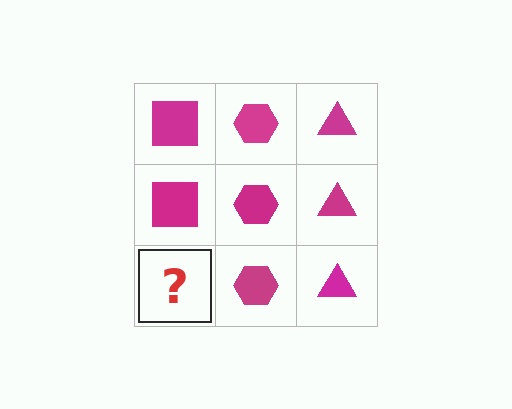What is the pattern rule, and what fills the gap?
The rule is that each column has a consistent shape. The gap should be filled with a magenta square.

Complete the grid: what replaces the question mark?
The question mark should be replaced with a magenta square.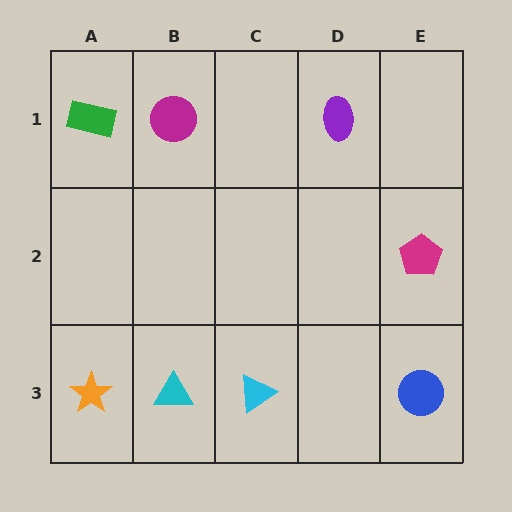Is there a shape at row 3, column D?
No, that cell is empty.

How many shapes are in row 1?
3 shapes.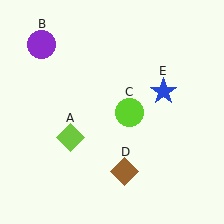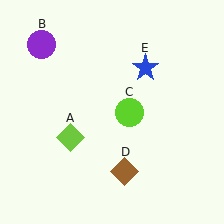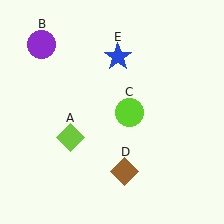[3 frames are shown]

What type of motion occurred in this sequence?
The blue star (object E) rotated counterclockwise around the center of the scene.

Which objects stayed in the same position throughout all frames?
Lime diamond (object A) and purple circle (object B) and lime circle (object C) and brown diamond (object D) remained stationary.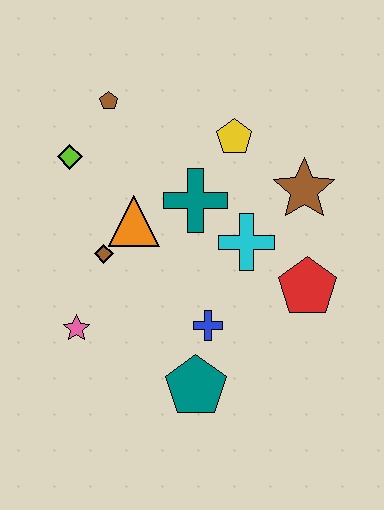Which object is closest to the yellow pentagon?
The teal cross is closest to the yellow pentagon.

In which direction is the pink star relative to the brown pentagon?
The pink star is below the brown pentagon.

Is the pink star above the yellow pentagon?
No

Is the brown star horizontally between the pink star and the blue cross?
No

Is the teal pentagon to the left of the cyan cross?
Yes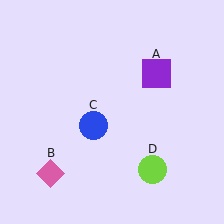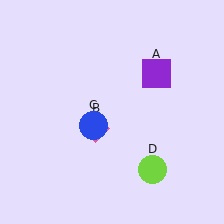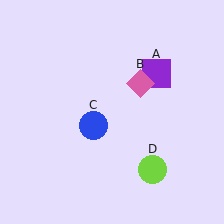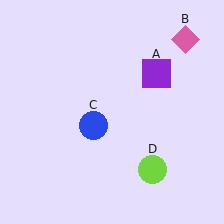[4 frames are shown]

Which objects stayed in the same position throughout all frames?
Purple square (object A) and blue circle (object C) and lime circle (object D) remained stationary.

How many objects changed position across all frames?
1 object changed position: pink diamond (object B).